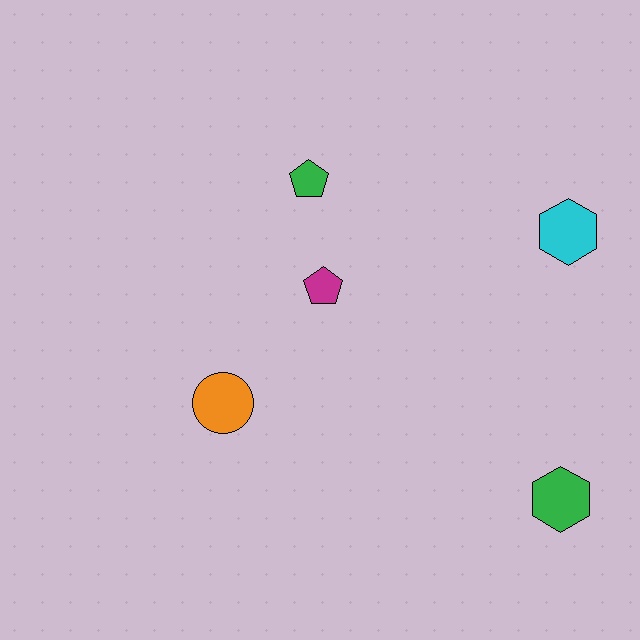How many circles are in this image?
There is 1 circle.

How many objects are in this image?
There are 5 objects.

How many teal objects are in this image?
There are no teal objects.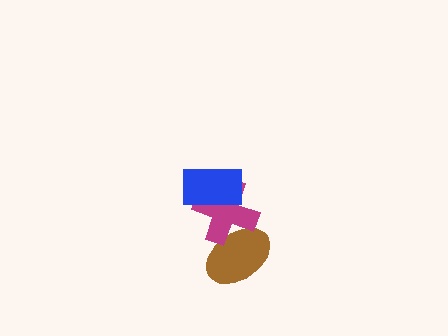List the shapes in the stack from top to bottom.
From top to bottom: the blue rectangle, the magenta cross, the brown ellipse.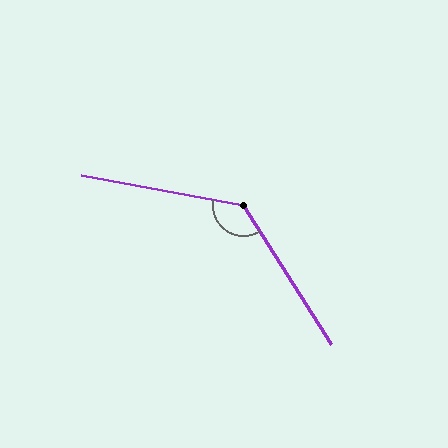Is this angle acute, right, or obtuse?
It is obtuse.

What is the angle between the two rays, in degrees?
Approximately 133 degrees.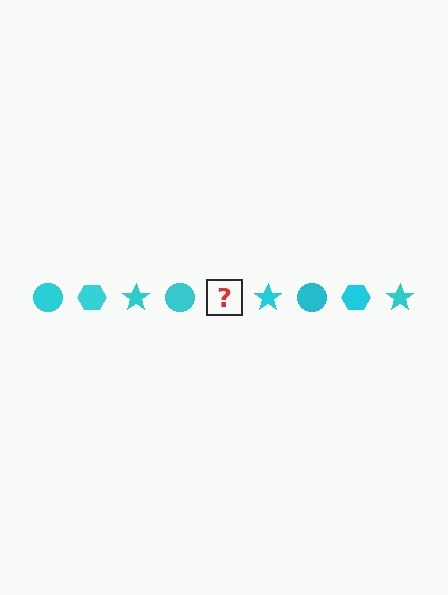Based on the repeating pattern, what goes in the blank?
The blank should be a cyan hexagon.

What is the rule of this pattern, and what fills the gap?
The rule is that the pattern cycles through circle, hexagon, star shapes in cyan. The gap should be filled with a cyan hexagon.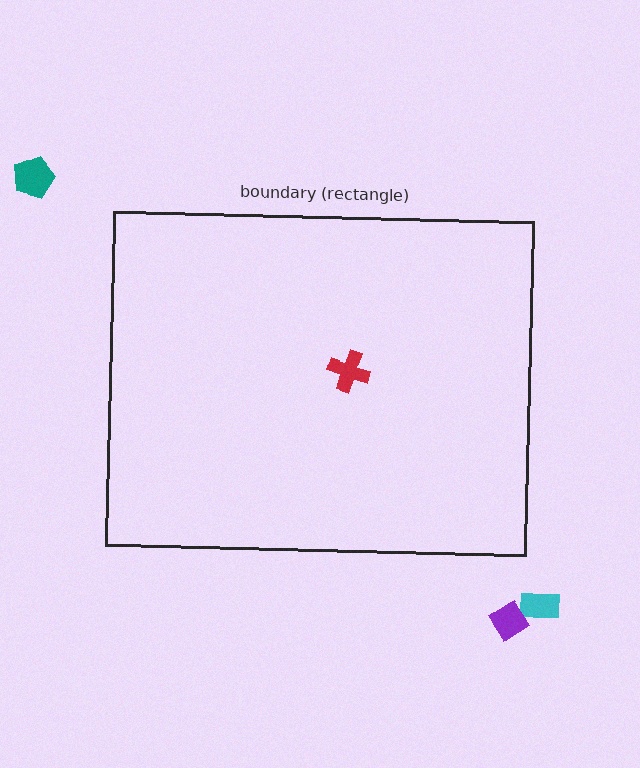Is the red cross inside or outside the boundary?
Inside.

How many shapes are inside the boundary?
1 inside, 3 outside.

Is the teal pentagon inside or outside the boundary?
Outside.